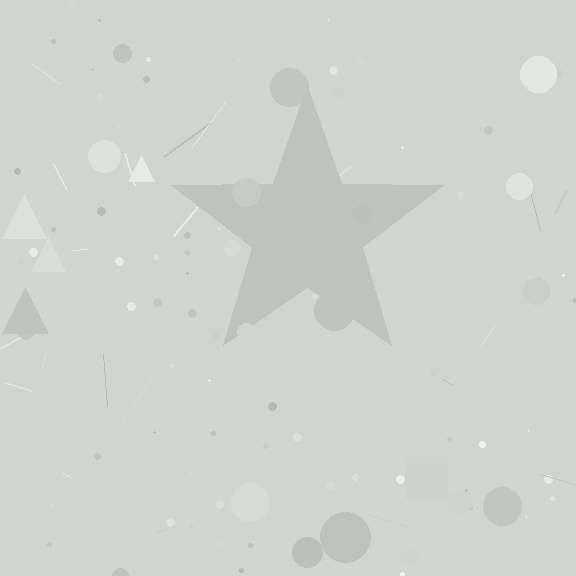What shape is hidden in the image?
A star is hidden in the image.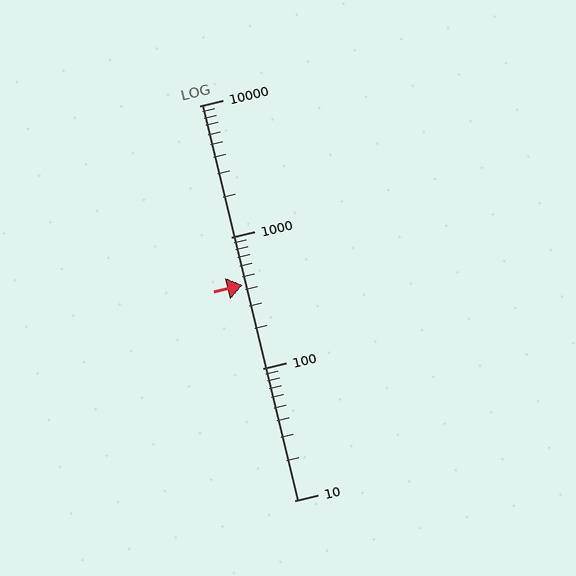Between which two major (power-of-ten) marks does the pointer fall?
The pointer is between 100 and 1000.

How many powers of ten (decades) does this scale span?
The scale spans 3 decades, from 10 to 10000.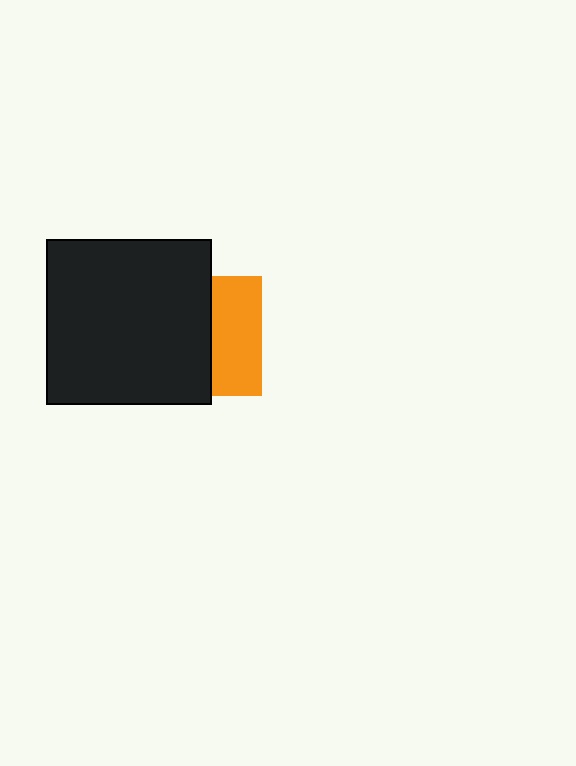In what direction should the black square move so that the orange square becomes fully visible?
The black square should move left. That is the shortest direction to clear the overlap and leave the orange square fully visible.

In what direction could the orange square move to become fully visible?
The orange square could move right. That would shift it out from behind the black square entirely.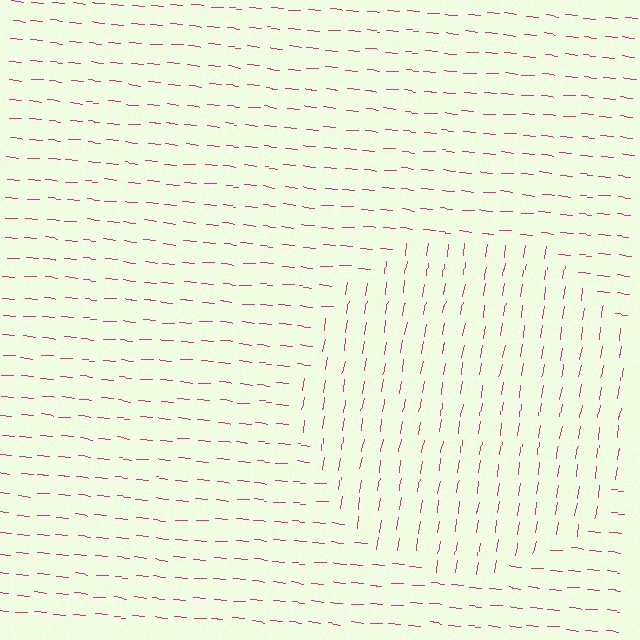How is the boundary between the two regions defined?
The boundary is defined purely by a change in line orientation (approximately 86 degrees difference). All lines are the same color and thickness.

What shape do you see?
I see a circle.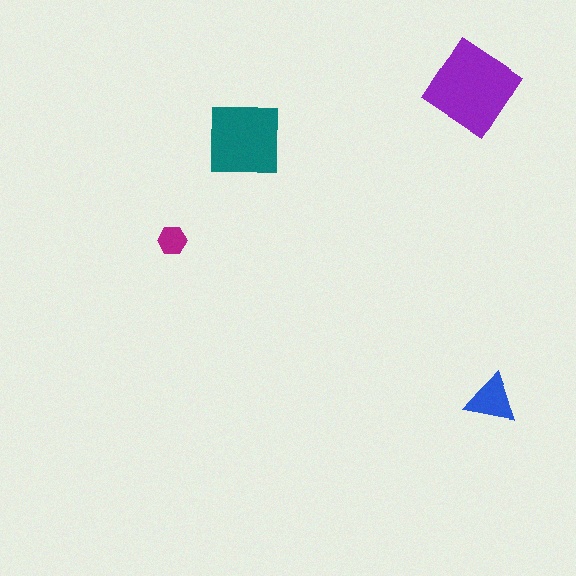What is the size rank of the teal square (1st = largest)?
2nd.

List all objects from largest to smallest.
The purple diamond, the teal square, the blue triangle, the magenta hexagon.